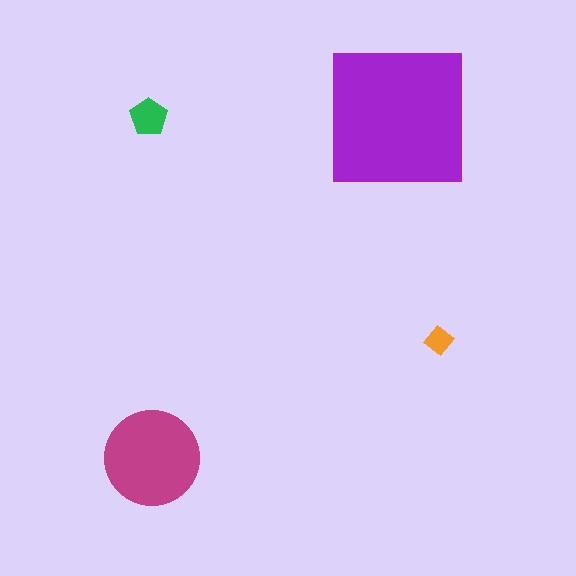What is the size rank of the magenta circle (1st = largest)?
2nd.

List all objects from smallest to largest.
The orange diamond, the green pentagon, the magenta circle, the purple square.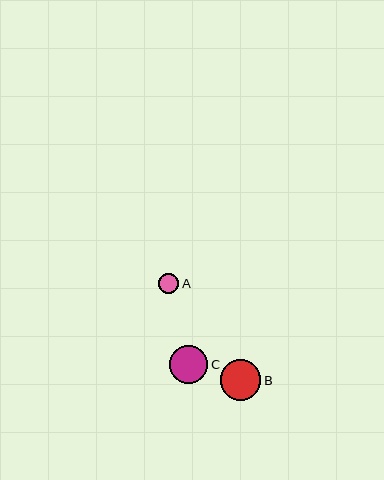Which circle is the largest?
Circle B is the largest with a size of approximately 41 pixels.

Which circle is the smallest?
Circle A is the smallest with a size of approximately 20 pixels.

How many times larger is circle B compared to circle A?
Circle B is approximately 2.0 times the size of circle A.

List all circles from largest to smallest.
From largest to smallest: B, C, A.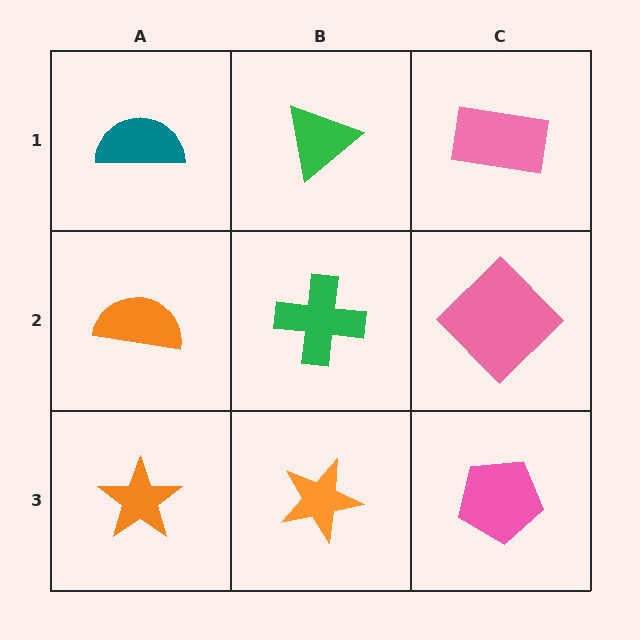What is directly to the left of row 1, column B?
A teal semicircle.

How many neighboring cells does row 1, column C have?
2.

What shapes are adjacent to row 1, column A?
An orange semicircle (row 2, column A), a green triangle (row 1, column B).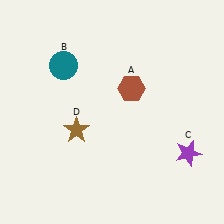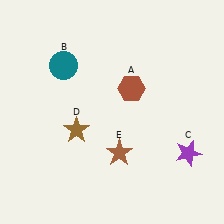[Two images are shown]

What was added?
A brown star (E) was added in Image 2.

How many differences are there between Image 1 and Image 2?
There is 1 difference between the two images.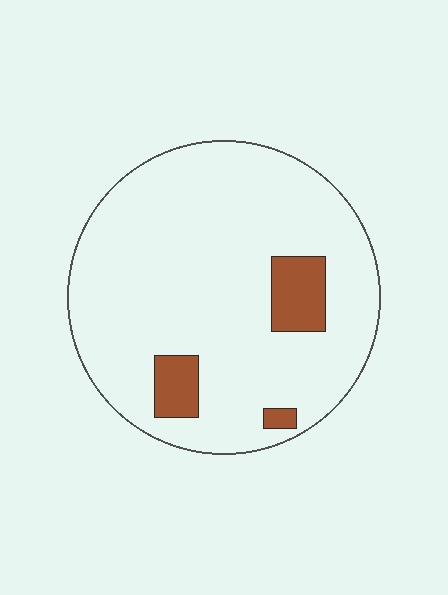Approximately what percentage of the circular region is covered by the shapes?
Approximately 10%.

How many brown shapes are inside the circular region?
3.